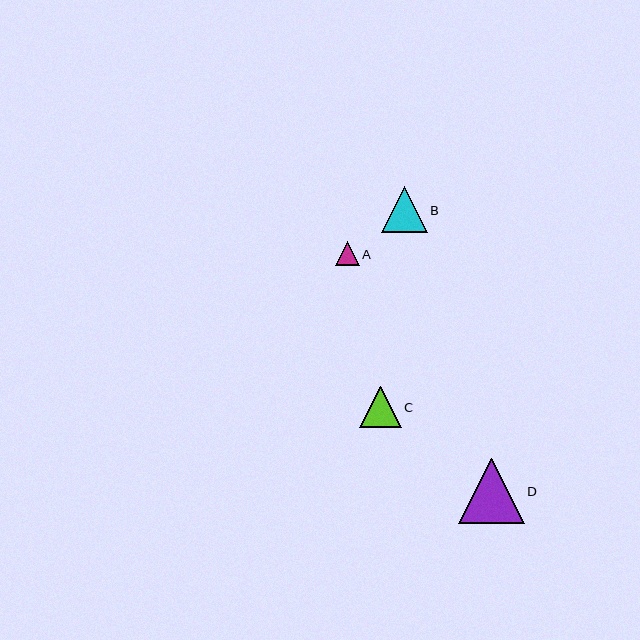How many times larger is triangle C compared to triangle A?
Triangle C is approximately 1.7 times the size of triangle A.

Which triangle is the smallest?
Triangle A is the smallest with a size of approximately 24 pixels.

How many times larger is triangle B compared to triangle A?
Triangle B is approximately 2.0 times the size of triangle A.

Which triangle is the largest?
Triangle D is the largest with a size of approximately 66 pixels.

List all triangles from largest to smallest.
From largest to smallest: D, B, C, A.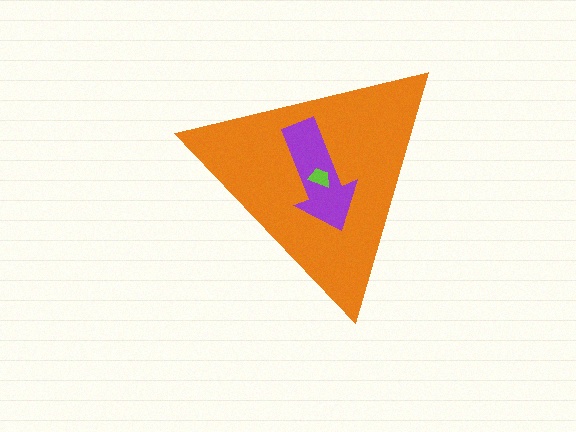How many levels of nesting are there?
3.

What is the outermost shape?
The orange triangle.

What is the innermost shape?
The lime trapezoid.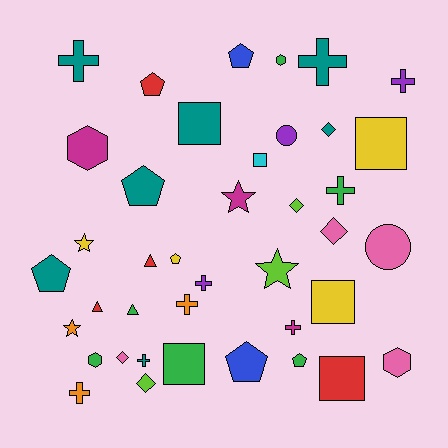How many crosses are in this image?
There are 9 crosses.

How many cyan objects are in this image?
There is 1 cyan object.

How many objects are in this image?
There are 40 objects.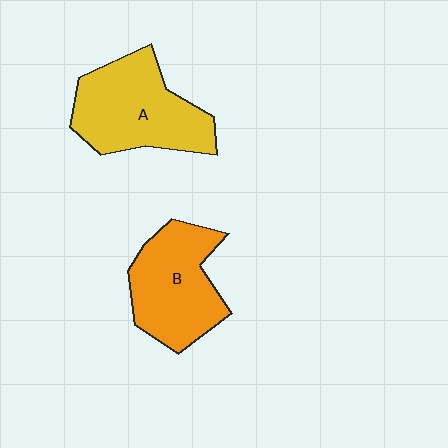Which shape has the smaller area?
Shape B (orange).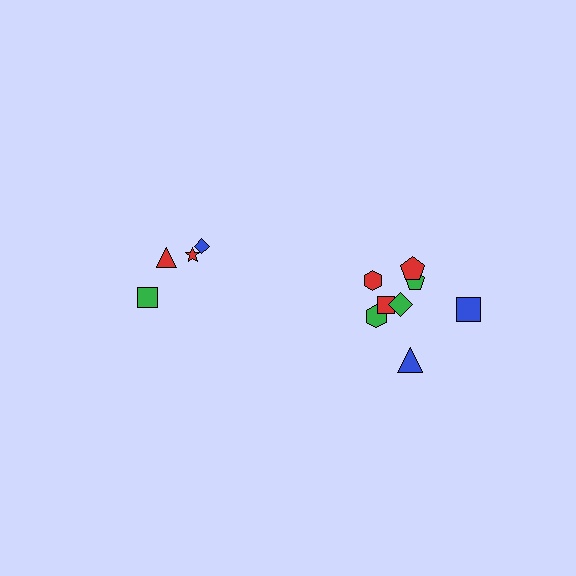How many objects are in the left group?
There are 4 objects.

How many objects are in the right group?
There are 8 objects.